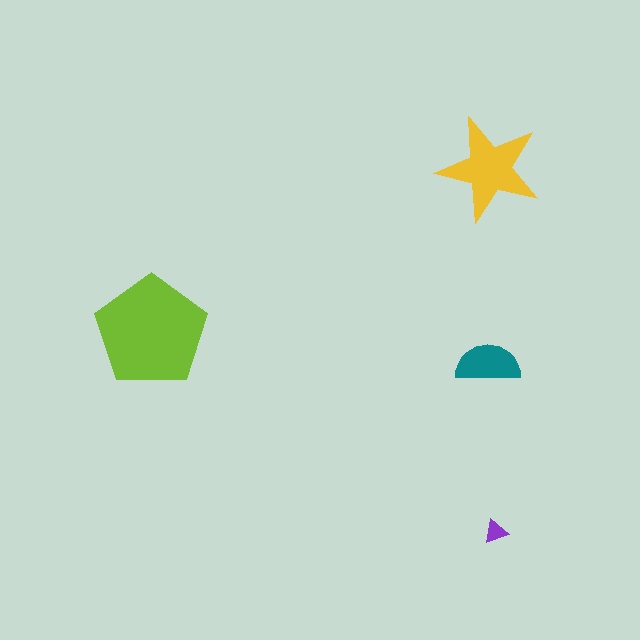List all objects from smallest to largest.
The purple triangle, the teal semicircle, the yellow star, the lime pentagon.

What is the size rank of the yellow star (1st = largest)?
2nd.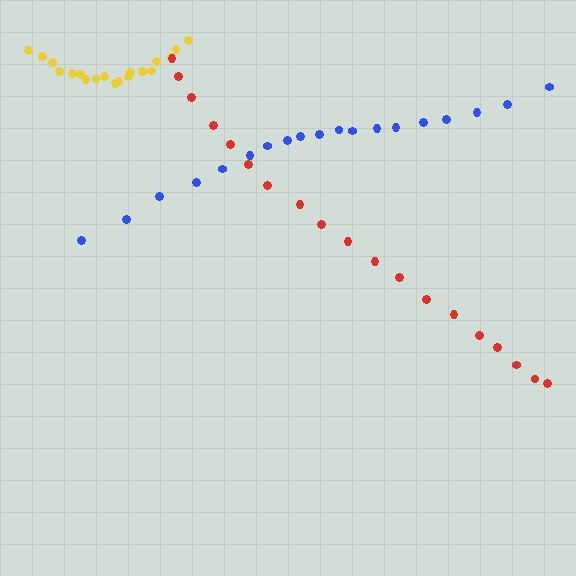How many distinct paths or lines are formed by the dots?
There are 3 distinct paths.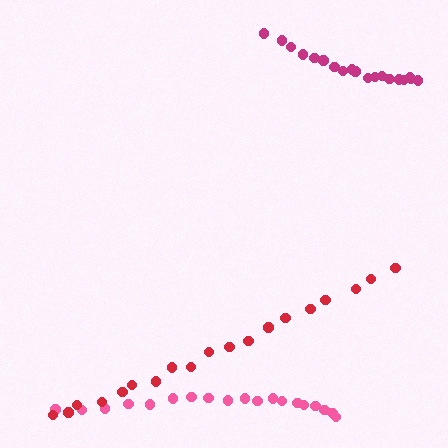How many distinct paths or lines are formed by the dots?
There are 3 distinct paths.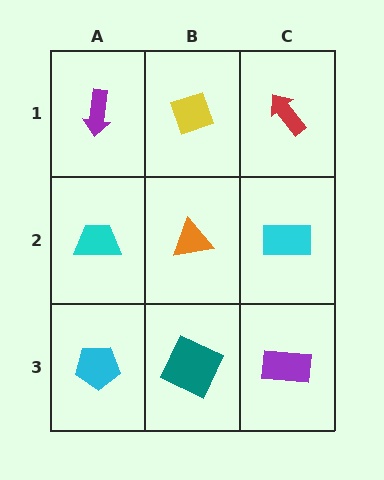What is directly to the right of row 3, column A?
A teal square.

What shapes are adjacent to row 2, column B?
A yellow diamond (row 1, column B), a teal square (row 3, column B), a cyan trapezoid (row 2, column A), a cyan rectangle (row 2, column C).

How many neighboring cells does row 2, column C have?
3.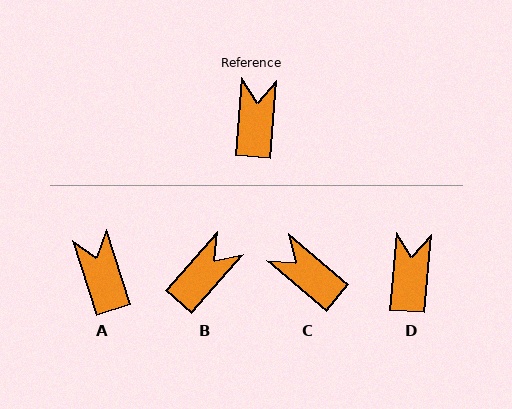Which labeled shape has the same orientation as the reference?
D.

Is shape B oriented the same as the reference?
No, it is off by about 37 degrees.